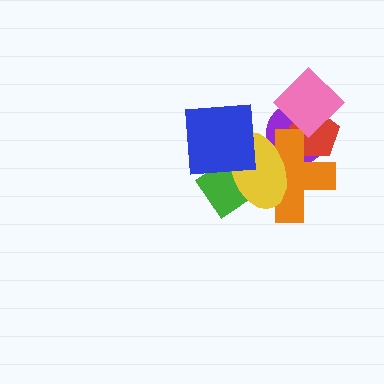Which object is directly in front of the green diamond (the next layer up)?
The orange cross is directly in front of the green diamond.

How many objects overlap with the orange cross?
4 objects overlap with the orange cross.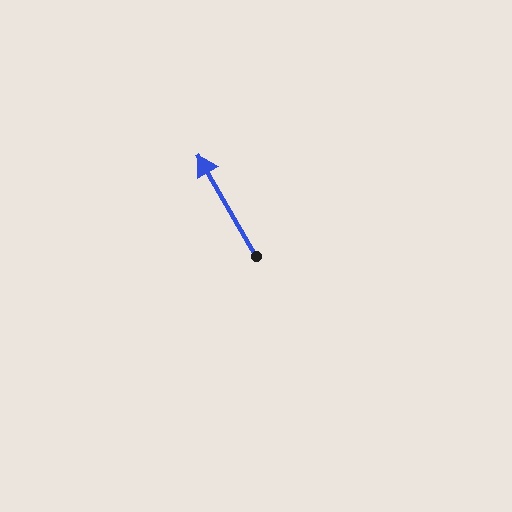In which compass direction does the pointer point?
Northwest.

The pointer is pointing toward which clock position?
Roughly 11 o'clock.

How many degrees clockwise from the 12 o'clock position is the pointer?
Approximately 330 degrees.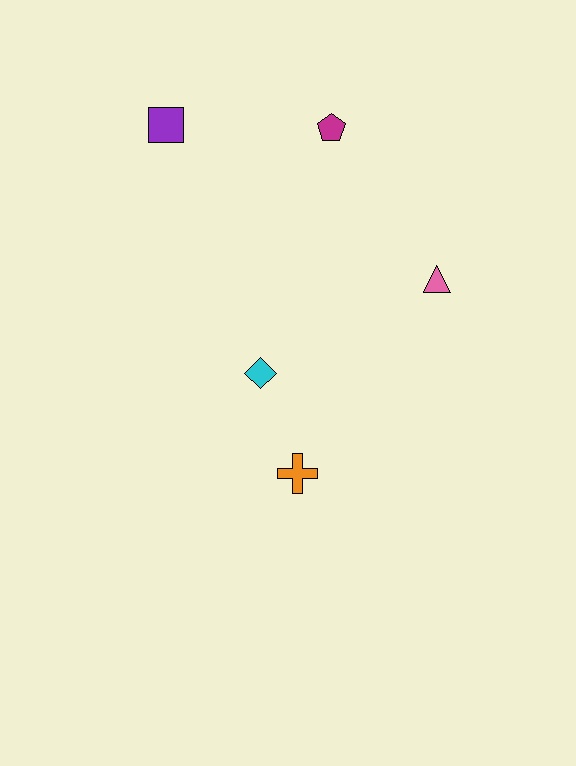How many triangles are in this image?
There is 1 triangle.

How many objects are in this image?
There are 5 objects.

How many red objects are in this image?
There are no red objects.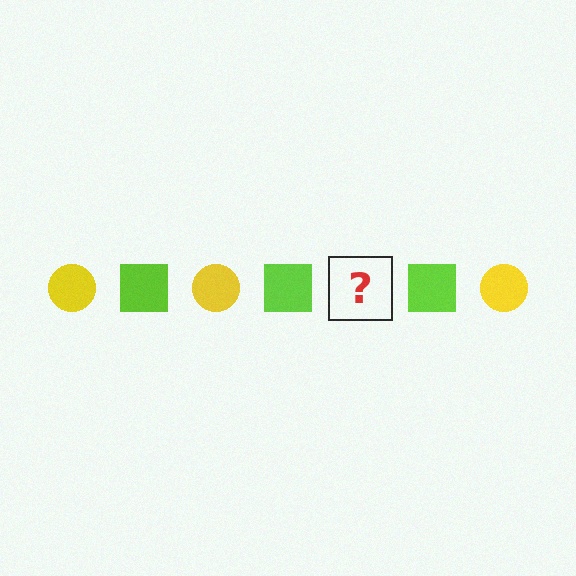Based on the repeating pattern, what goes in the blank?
The blank should be a yellow circle.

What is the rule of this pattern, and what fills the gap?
The rule is that the pattern alternates between yellow circle and lime square. The gap should be filled with a yellow circle.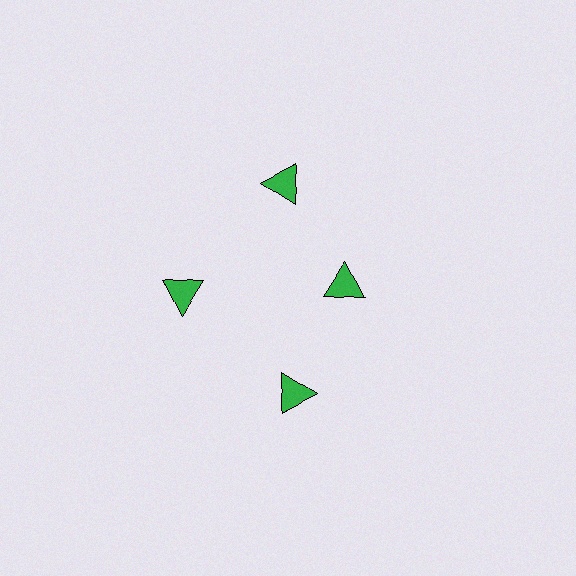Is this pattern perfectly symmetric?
No. The 4 green triangles are arranged in a ring, but one element near the 3 o'clock position is pulled inward toward the center, breaking the 4-fold rotational symmetry.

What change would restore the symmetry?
The symmetry would be restored by moving it outward, back onto the ring so that all 4 triangles sit at equal angles and equal distance from the center.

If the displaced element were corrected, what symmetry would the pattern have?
It would have 4-fold rotational symmetry — the pattern would map onto itself every 90 degrees.